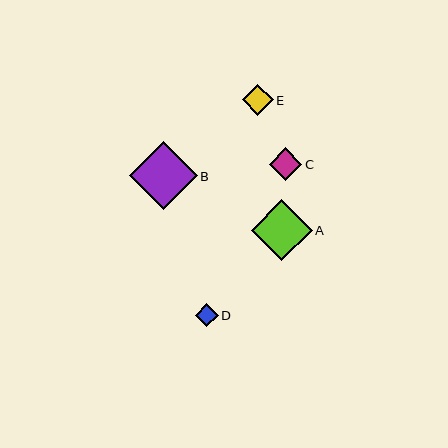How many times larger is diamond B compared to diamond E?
Diamond B is approximately 2.2 times the size of diamond E.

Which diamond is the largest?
Diamond B is the largest with a size of approximately 68 pixels.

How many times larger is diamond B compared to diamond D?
Diamond B is approximately 2.9 times the size of diamond D.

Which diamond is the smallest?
Diamond D is the smallest with a size of approximately 23 pixels.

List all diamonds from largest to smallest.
From largest to smallest: B, A, C, E, D.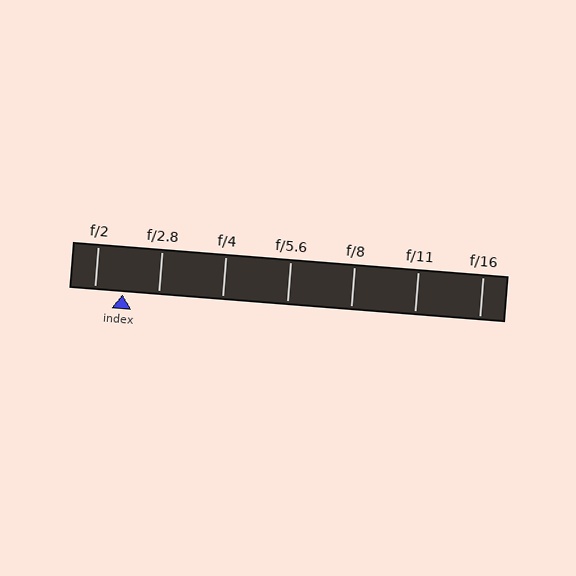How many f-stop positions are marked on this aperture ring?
There are 7 f-stop positions marked.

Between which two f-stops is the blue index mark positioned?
The index mark is between f/2 and f/2.8.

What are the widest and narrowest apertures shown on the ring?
The widest aperture shown is f/2 and the narrowest is f/16.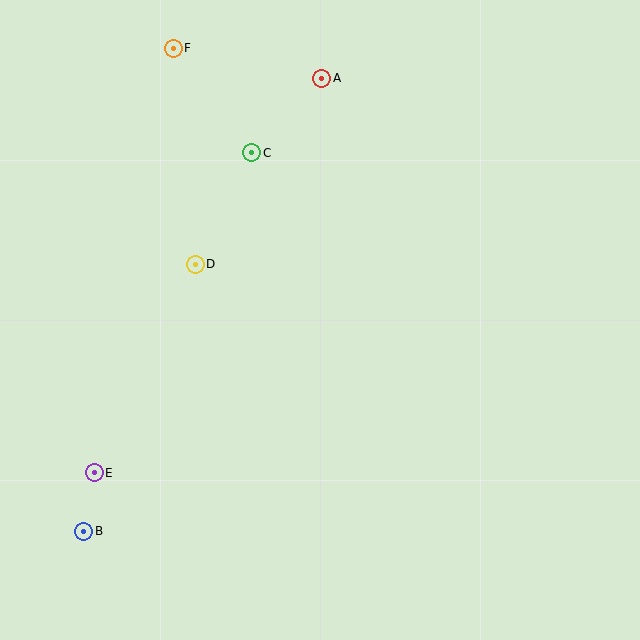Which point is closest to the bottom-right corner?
Point B is closest to the bottom-right corner.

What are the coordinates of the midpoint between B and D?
The midpoint between B and D is at (140, 398).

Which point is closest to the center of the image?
Point D at (195, 264) is closest to the center.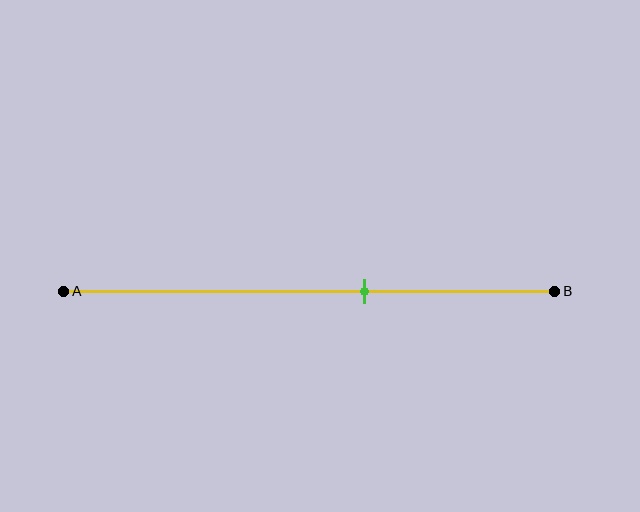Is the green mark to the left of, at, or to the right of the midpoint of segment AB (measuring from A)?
The green mark is to the right of the midpoint of segment AB.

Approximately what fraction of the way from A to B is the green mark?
The green mark is approximately 60% of the way from A to B.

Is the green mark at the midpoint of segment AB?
No, the mark is at about 60% from A, not at the 50% midpoint.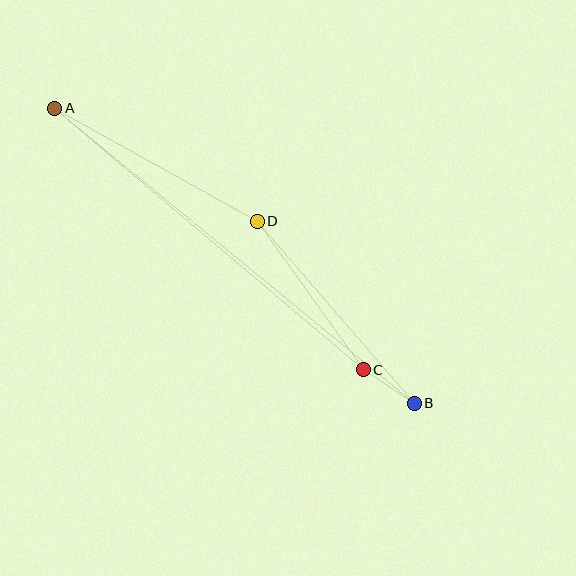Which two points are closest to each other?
Points B and C are closest to each other.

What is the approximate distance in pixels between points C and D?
The distance between C and D is approximately 183 pixels.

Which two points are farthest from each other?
Points A and B are farthest from each other.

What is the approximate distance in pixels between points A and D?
The distance between A and D is approximately 232 pixels.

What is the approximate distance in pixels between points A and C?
The distance between A and C is approximately 404 pixels.